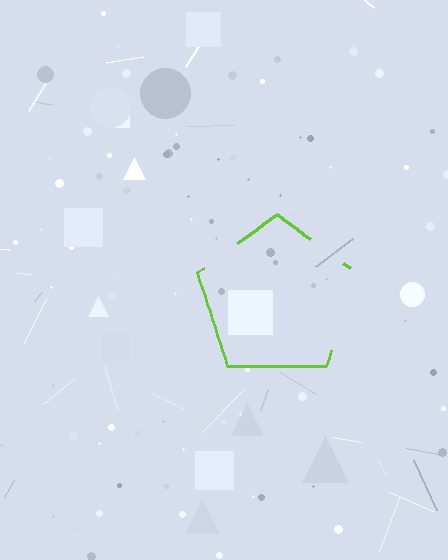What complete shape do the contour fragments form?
The contour fragments form a pentagon.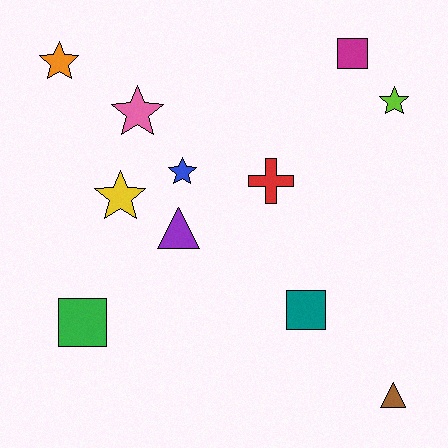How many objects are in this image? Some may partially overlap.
There are 11 objects.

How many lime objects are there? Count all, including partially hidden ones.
There is 1 lime object.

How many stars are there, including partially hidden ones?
There are 5 stars.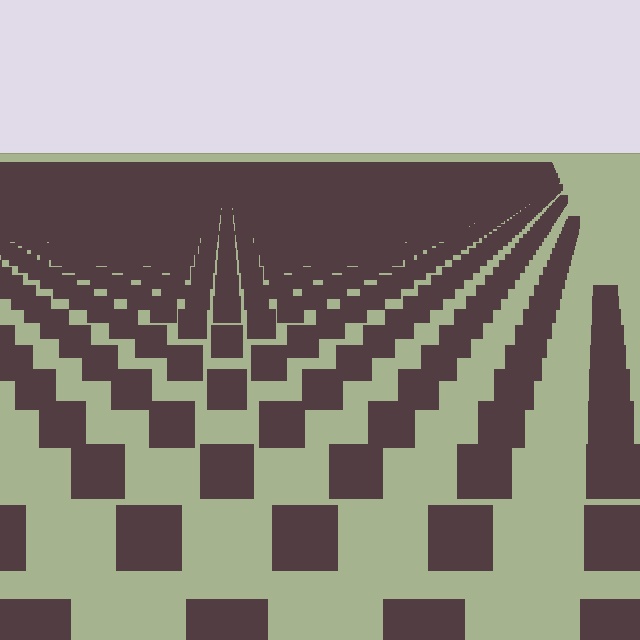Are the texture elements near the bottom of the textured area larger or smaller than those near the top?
Larger. Near the bottom, elements are closer to the viewer and appear at a bigger on-screen size.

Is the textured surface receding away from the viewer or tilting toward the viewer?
The surface is receding away from the viewer. Texture elements get smaller and denser toward the top.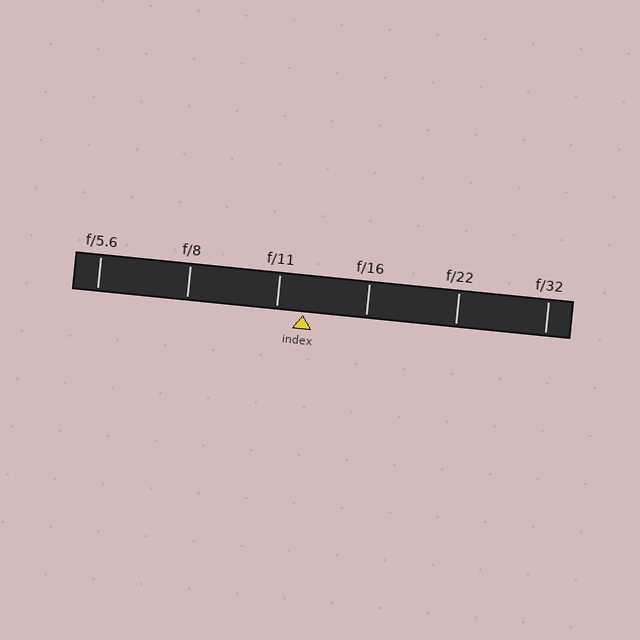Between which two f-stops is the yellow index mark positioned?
The index mark is between f/11 and f/16.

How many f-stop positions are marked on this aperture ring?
There are 6 f-stop positions marked.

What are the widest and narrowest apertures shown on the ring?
The widest aperture shown is f/5.6 and the narrowest is f/32.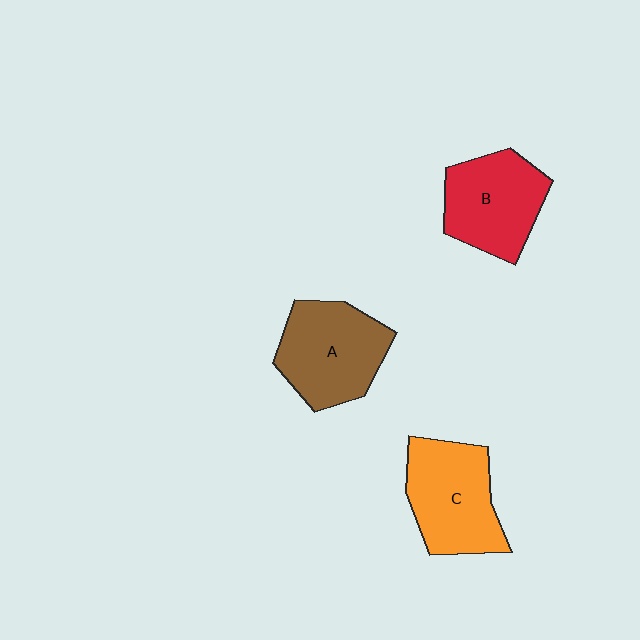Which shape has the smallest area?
Shape B (red).